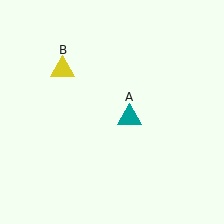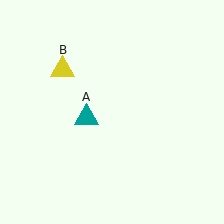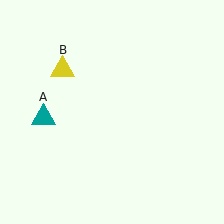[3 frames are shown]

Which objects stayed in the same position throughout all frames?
Yellow triangle (object B) remained stationary.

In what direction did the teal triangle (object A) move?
The teal triangle (object A) moved left.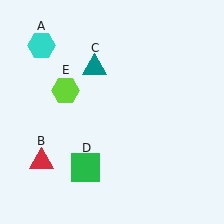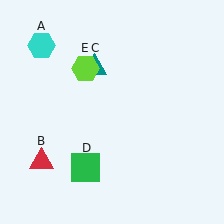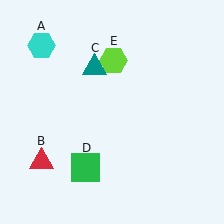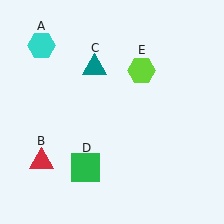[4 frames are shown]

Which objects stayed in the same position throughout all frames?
Cyan hexagon (object A) and red triangle (object B) and teal triangle (object C) and green square (object D) remained stationary.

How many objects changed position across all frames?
1 object changed position: lime hexagon (object E).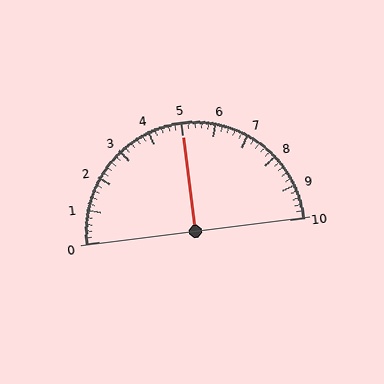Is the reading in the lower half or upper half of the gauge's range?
The reading is in the upper half of the range (0 to 10).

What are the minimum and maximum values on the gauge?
The gauge ranges from 0 to 10.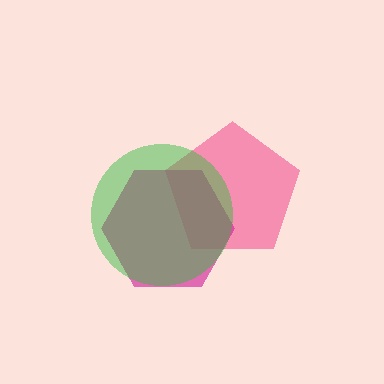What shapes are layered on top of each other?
The layered shapes are: a pink pentagon, a magenta hexagon, a green circle.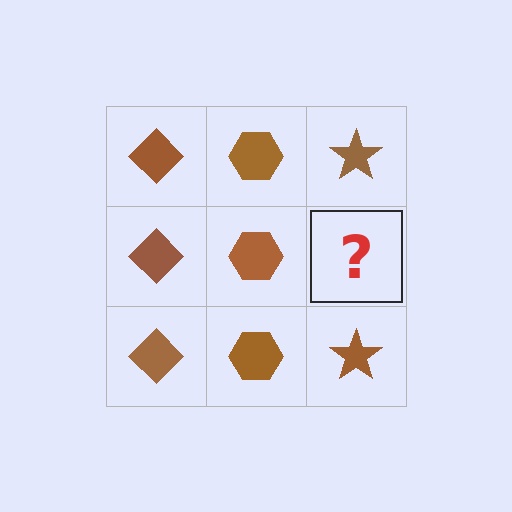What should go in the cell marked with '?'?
The missing cell should contain a brown star.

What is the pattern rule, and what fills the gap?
The rule is that each column has a consistent shape. The gap should be filled with a brown star.